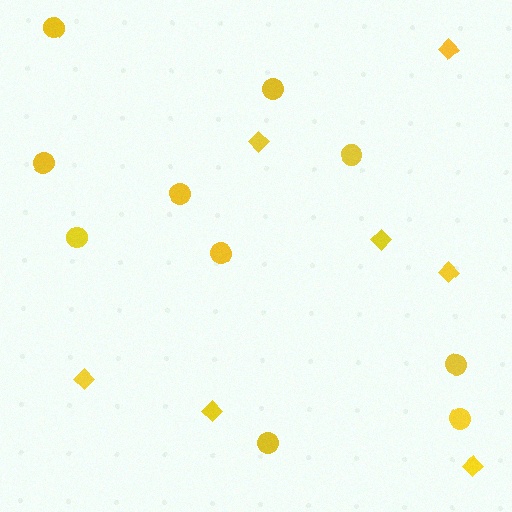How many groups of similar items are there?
There are 2 groups: one group of circles (10) and one group of diamonds (7).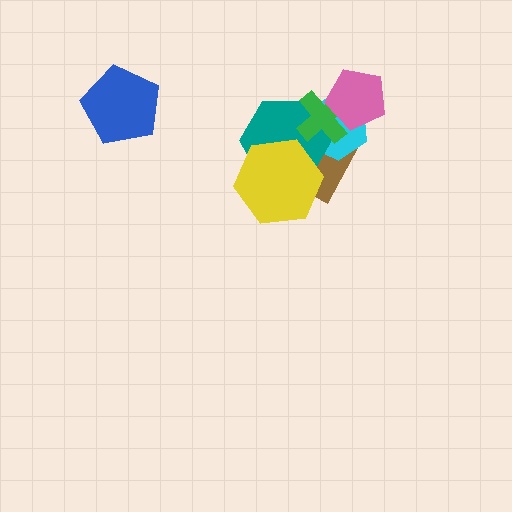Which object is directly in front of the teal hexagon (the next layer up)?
The yellow hexagon is directly in front of the teal hexagon.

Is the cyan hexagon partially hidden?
Yes, it is partially covered by another shape.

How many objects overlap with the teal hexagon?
4 objects overlap with the teal hexagon.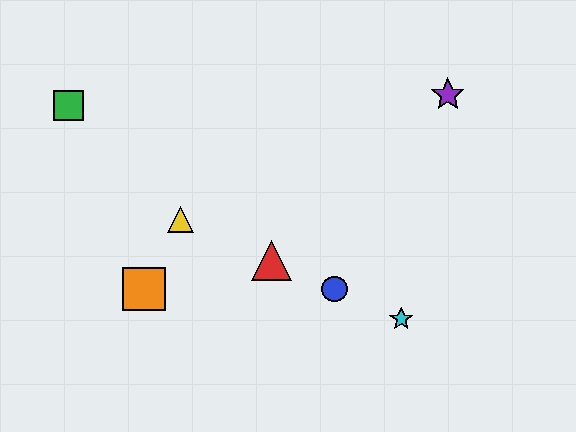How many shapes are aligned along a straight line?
4 shapes (the red triangle, the blue circle, the yellow triangle, the cyan star) are aligned along a straight line.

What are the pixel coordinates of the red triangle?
The red triangle is at (272, 261).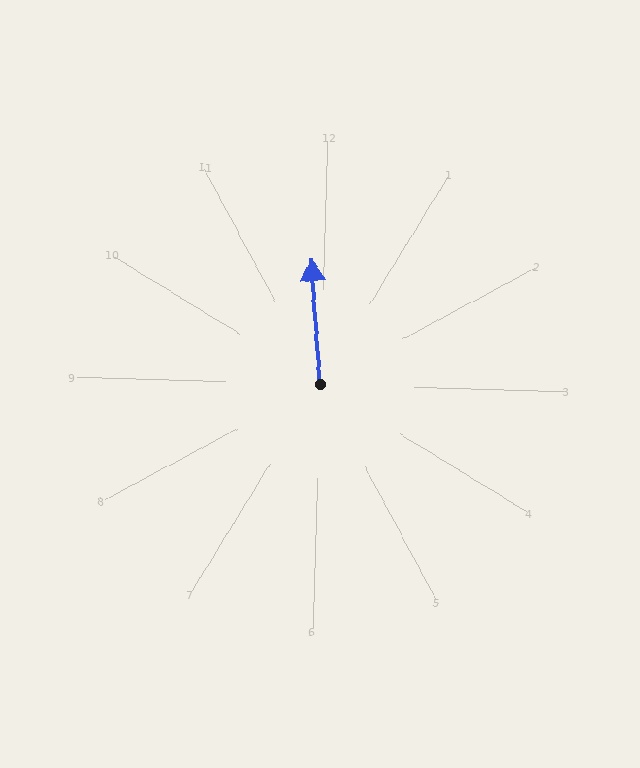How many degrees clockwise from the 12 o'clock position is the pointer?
Approximately 355 degrees.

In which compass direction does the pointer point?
North.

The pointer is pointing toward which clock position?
Roughly 12 o'clock.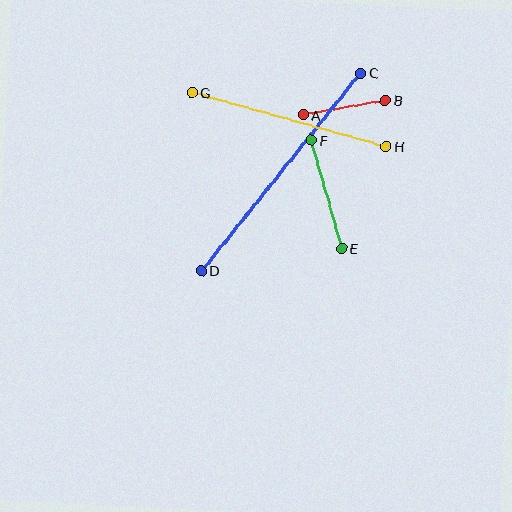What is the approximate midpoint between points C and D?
The midpoint is at approximately (281, 172) pixels.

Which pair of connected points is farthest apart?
Points C and D are farthest apart.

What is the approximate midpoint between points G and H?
The midpoint is at approximately (289, 119) pixels.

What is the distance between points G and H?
The distance is approximately 201 pixels.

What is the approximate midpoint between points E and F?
The midpoint is at approximately (326, 195) pixels.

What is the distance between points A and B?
The distance is approximately 84 pixels.